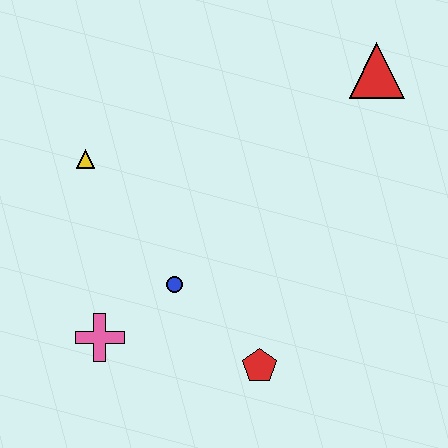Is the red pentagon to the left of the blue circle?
No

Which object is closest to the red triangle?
The blue circle is closest to the red triangle.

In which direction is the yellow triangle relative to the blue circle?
The yellow triangle is above the blue circle.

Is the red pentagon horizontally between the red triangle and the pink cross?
Yes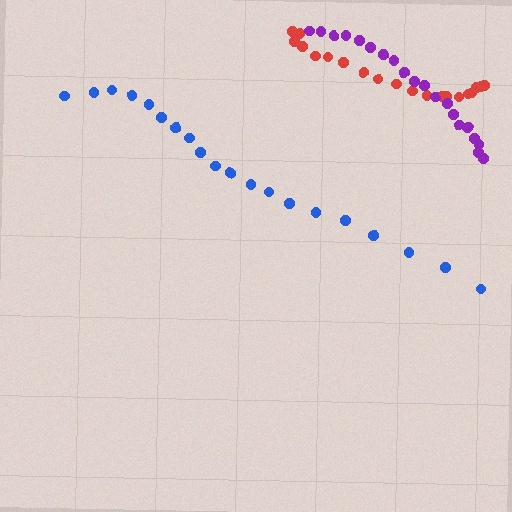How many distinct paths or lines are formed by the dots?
There are 3 distinct paths.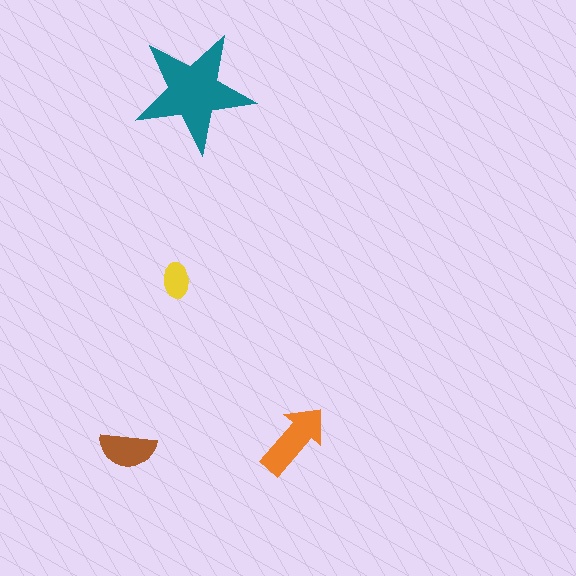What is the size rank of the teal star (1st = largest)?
1st.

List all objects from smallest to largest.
The yellow ellipse, the brown semicircle, the orange arrow, the teal star.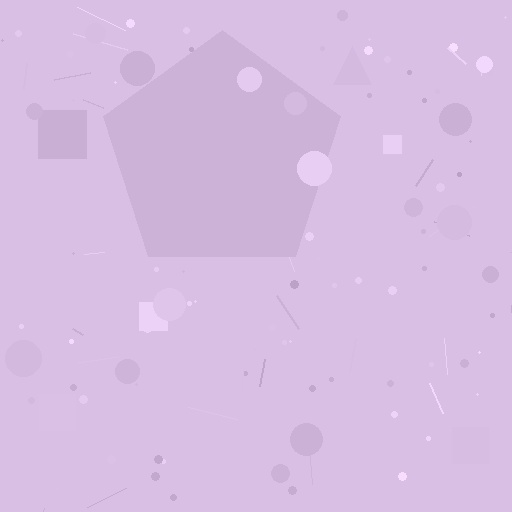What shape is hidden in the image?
A pentagon is hidden in the image.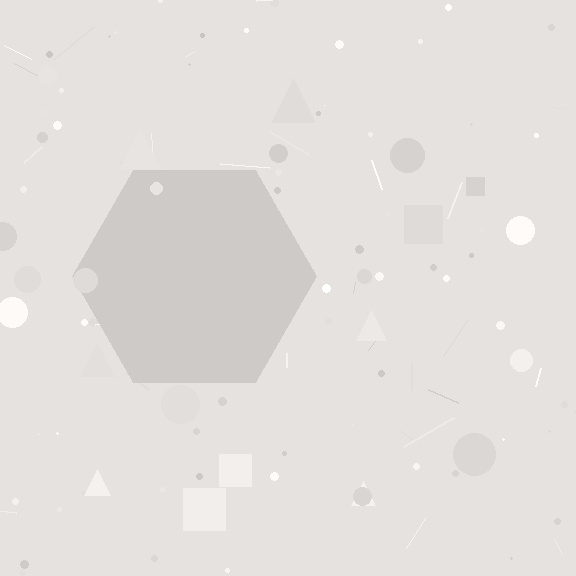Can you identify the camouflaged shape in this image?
The camouflaged shape is a hexagon.